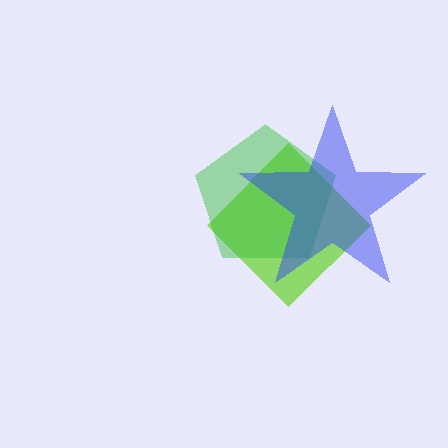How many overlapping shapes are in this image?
There are 3 overlapping shapes in the image.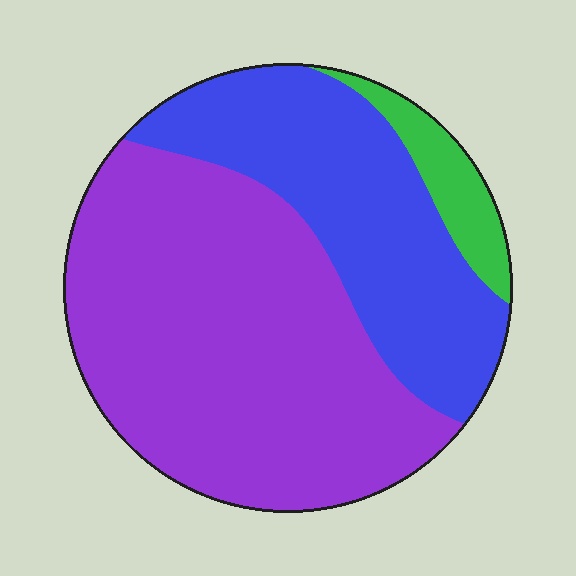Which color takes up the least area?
Green, at roughly 5%.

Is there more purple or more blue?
Purple.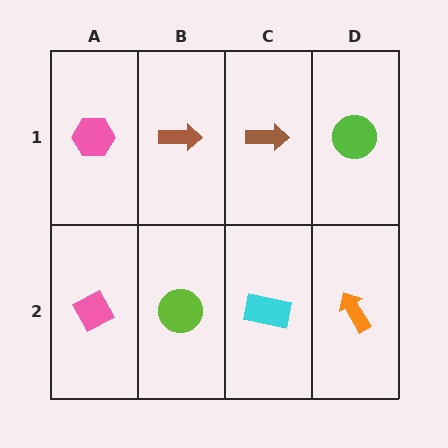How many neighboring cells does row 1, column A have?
2.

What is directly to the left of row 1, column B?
A pink hexagon.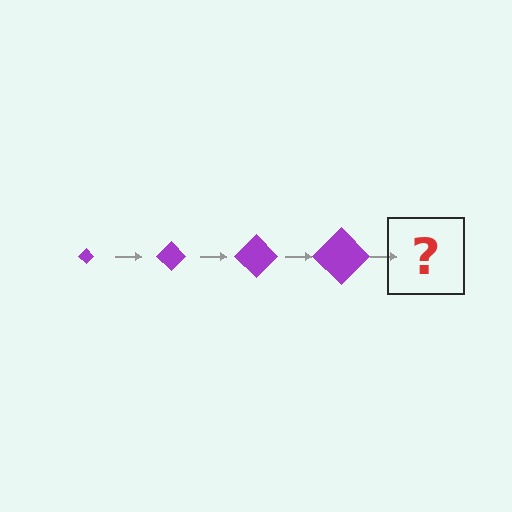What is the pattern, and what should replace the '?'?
The pattern is that the diamond gets progressively larger each step. The '?' should be a purple diamond, larger than the previous one.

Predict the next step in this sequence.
The next step is a purple diamond, larger than the previous one.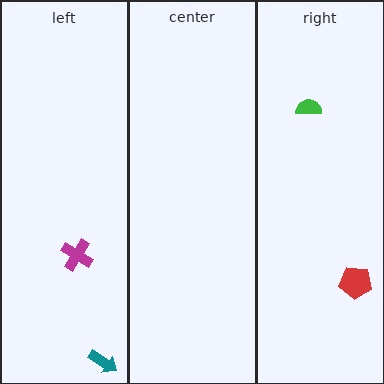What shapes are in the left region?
The teal arrow, the magenta cross.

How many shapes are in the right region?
2.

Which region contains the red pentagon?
The right region.